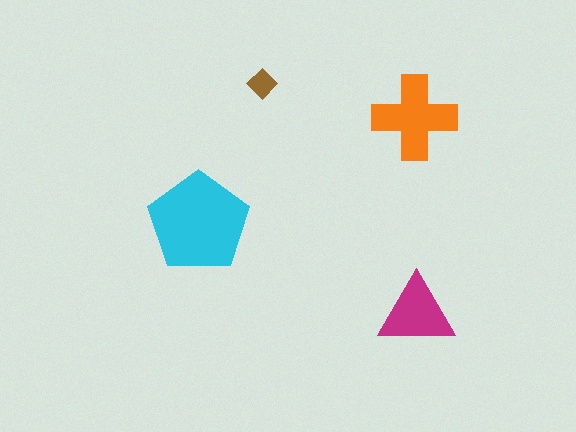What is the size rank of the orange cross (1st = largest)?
2nd.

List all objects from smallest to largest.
The brown diamond, the magenta triangle, the orange cross, the cyan pentagon.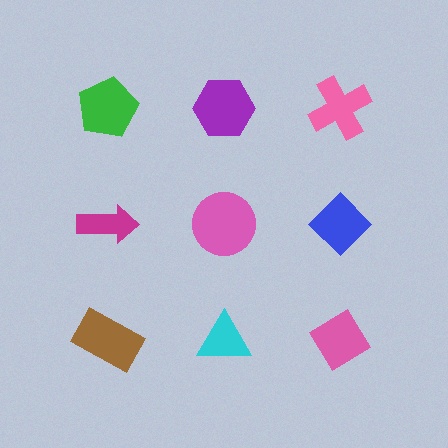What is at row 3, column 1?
A brown rectangle.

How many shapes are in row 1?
3 shapes.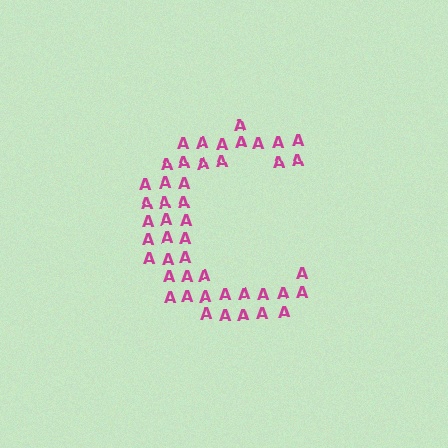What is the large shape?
The large shape is the letter C.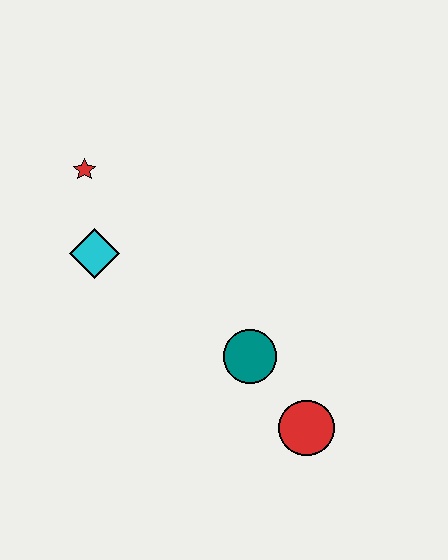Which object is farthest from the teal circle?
The red star is farthest from the teal circle.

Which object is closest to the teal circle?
The red circle is closest to the teal circle.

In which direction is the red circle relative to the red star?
The red circle is below the red star.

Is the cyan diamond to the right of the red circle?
No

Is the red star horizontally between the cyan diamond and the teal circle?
No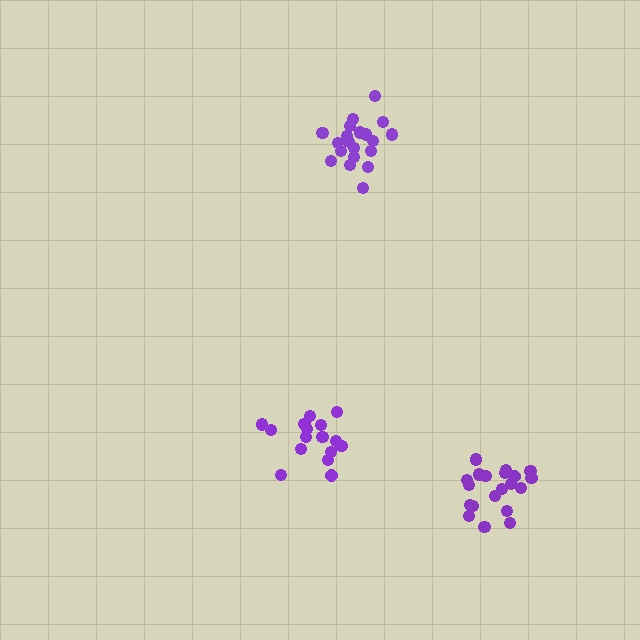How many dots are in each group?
Group 1: 16 dots, Group 2: 20 dots, Group 3: 20 dots (56 total).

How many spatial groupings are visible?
There are 3 spatial groupings.